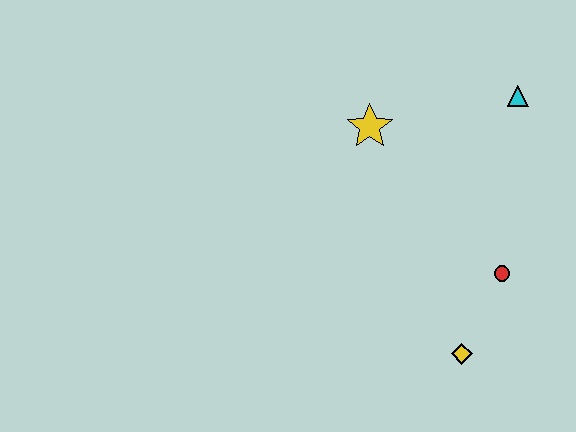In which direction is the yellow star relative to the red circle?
The yellow star is above the red circle.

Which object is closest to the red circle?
The yellow diamond is closest to the red circle.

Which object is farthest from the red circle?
The yellow star is farthest from the red circle.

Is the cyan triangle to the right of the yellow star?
Yes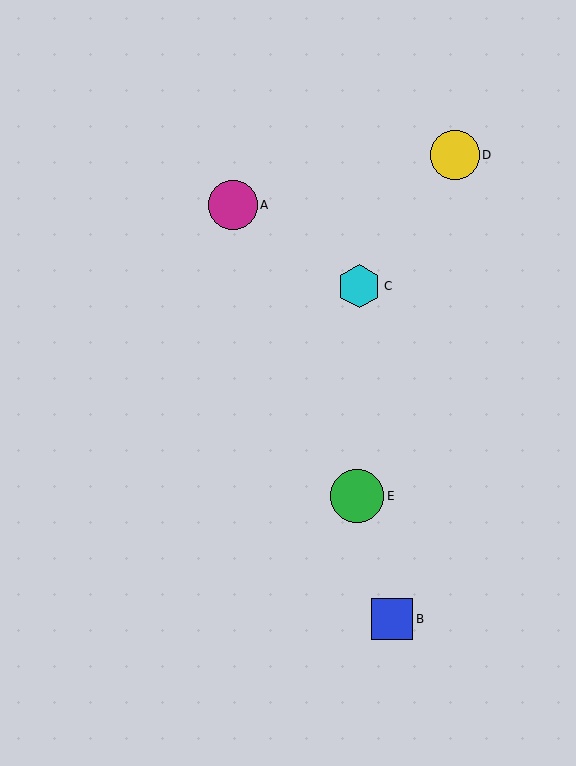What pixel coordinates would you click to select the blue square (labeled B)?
Click at (392, 619) to select the blue square B.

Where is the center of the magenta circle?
The center of the magenta circle is at (233, 205).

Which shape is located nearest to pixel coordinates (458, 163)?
The yellow circle (labeled D) at (455, 155) is nearest to that location.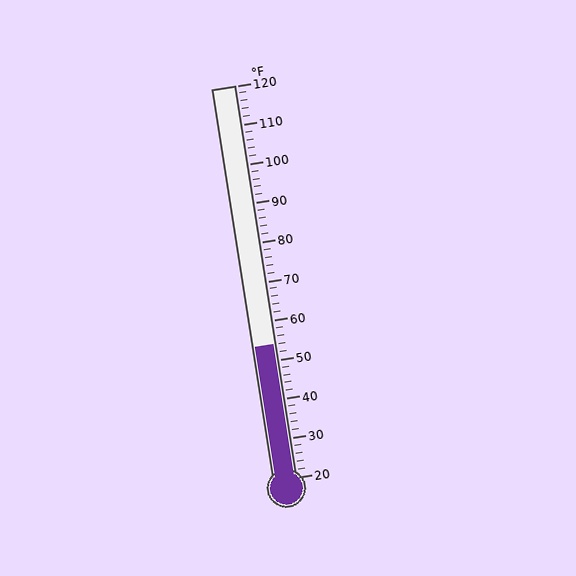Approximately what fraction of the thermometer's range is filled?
The thermometer is filled to approximately 35% of its range.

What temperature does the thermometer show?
The thermometer shows approximately 54°F.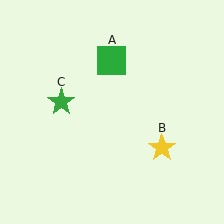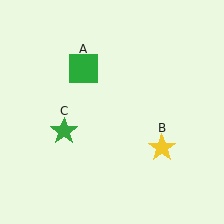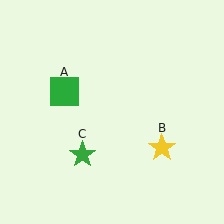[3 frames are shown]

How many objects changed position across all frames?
2 objects changed position: green square (object A), green star (object C).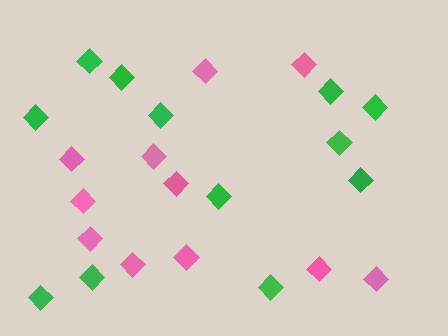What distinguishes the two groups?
There are 2 groups: one group of pink diamonds (11) and one group of green diamonds (12).